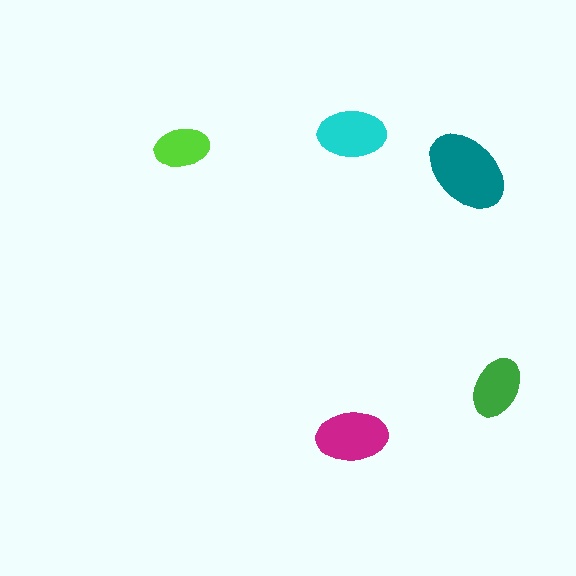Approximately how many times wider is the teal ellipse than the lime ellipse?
About 1.5 times wider.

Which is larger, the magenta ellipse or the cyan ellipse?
The magenta one.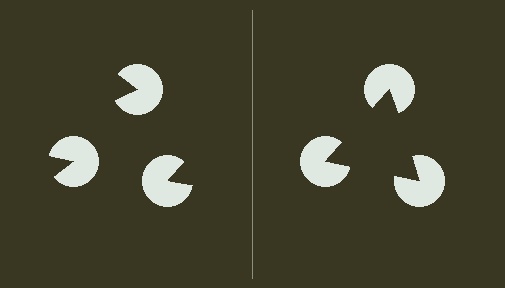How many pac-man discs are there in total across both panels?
6 — 3 on each side.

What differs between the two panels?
The pac-man discs are positioned identically on both sides; only the wedge orientations differ. On the right they align to a triangle; on the left they are misaligned.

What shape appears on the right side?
An illusory triangle.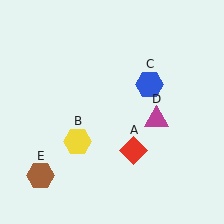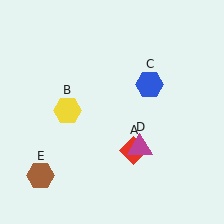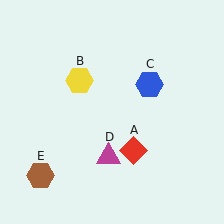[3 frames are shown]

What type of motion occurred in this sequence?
The yellow hexagon (object B), magenta triangle (object D) rotated clockwise around the center of the scene.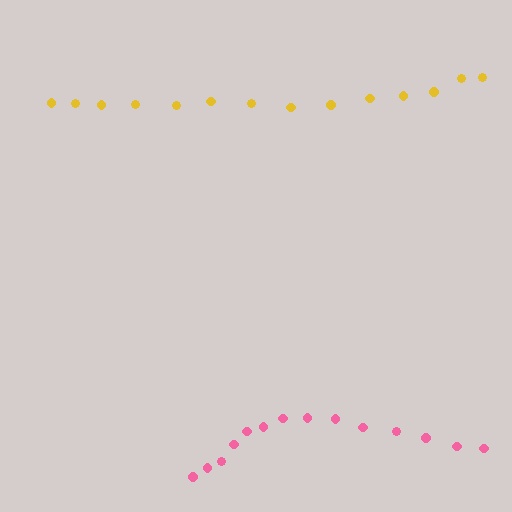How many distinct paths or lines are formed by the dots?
There are 2 distinct paths.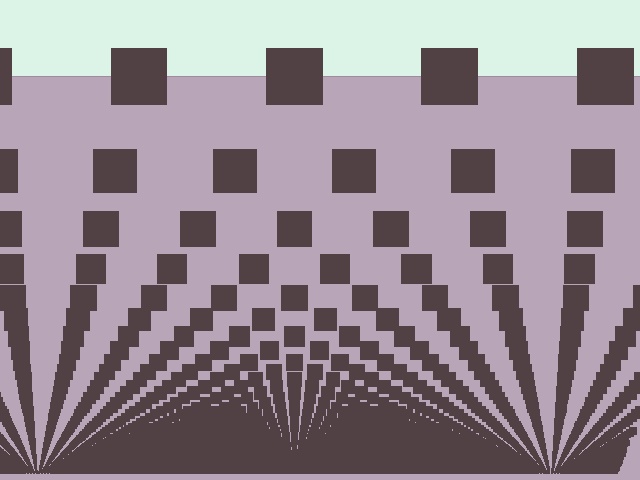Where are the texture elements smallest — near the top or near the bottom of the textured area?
Near the bottom.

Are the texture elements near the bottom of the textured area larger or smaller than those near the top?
Smaller. The gradient is inverted — elements near the bottom are smaller and denser.